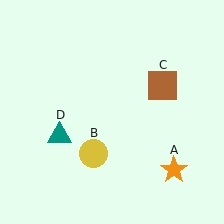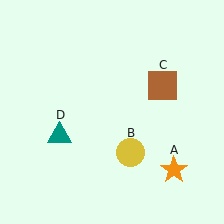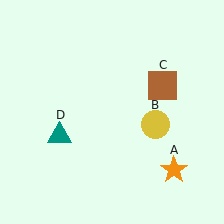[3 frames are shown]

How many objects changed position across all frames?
1 object changed position: yellow circle (object B).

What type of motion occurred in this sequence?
The yellow circle (object B) rotated counterclockwise around the center of the scene.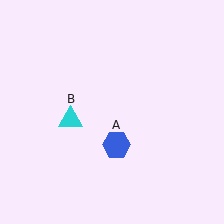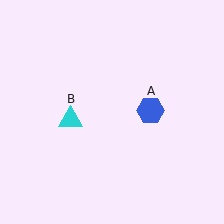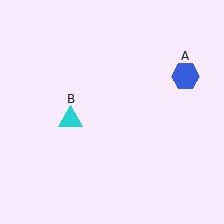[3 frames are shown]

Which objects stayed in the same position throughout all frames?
Cyan triangle (object B) remained stationary.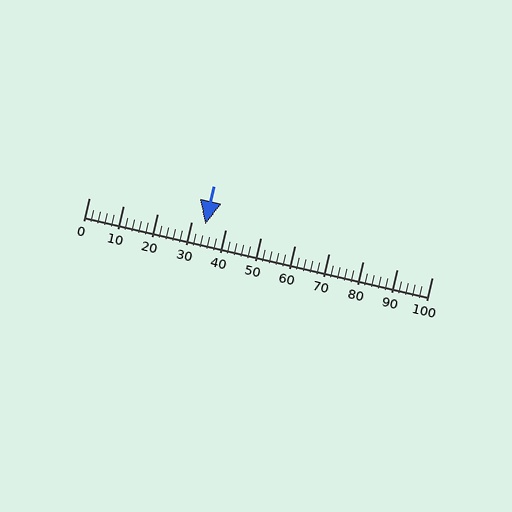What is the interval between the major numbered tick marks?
The major tick marks are spaced 10 units apart.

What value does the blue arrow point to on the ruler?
The blue arrow points to approximately 34.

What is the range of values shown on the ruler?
The ruler shows values from 0 to 100.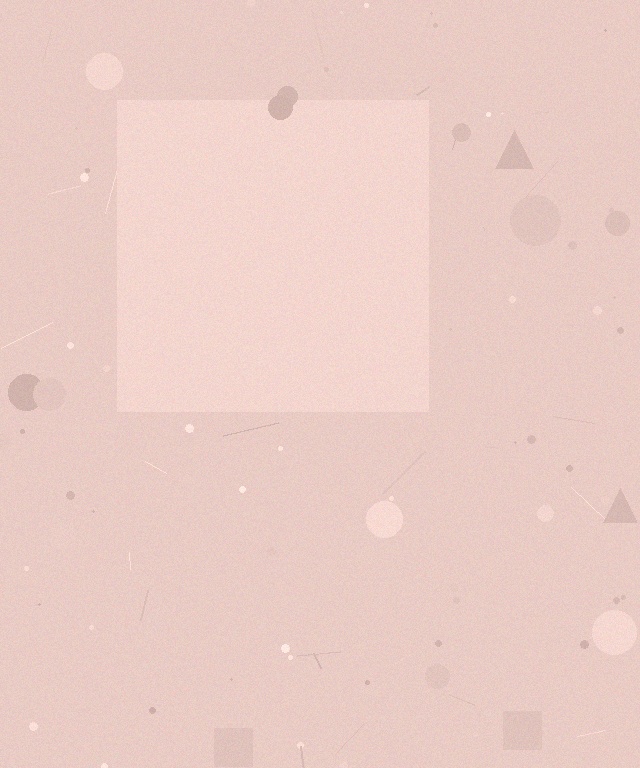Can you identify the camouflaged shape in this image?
The camouflaged shape is a square.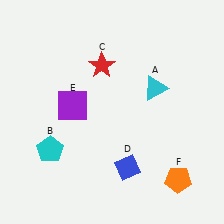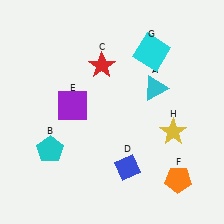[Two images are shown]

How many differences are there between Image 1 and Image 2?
There are 2 differences between the two images.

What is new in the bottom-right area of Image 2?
A yellow star (H) was added in the bottom-right area of Image 2.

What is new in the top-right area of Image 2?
A cyan square (G) was added in the top-right area of Image 2.